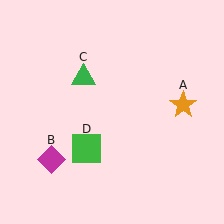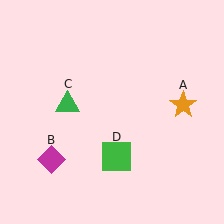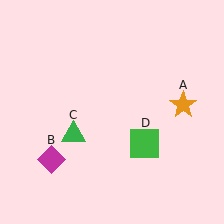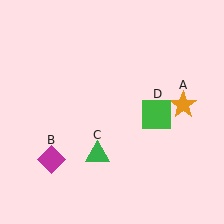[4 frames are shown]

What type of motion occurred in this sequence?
The green triangle (object C), green square (object D) rotated counterclockwise around the center of the scene.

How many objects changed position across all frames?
2 objects changed position: green triangle (object C), green square (object D).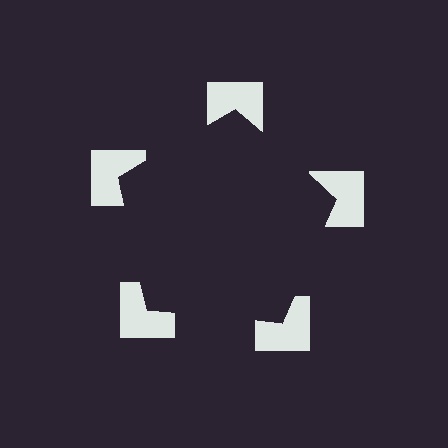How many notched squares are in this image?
There are 5 — one at each vertex of the illusory pentagon.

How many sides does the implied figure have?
5 sides.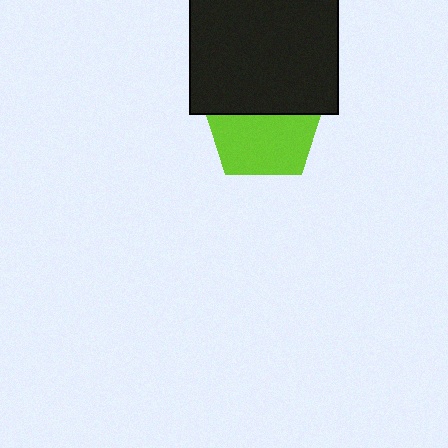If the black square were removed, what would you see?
You would see the complete lime pentagon.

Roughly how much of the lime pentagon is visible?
About half of it is visible (roughly 57%).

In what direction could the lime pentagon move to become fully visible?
The lime pentagon could move down. That would shift it out from behind the black square entirely.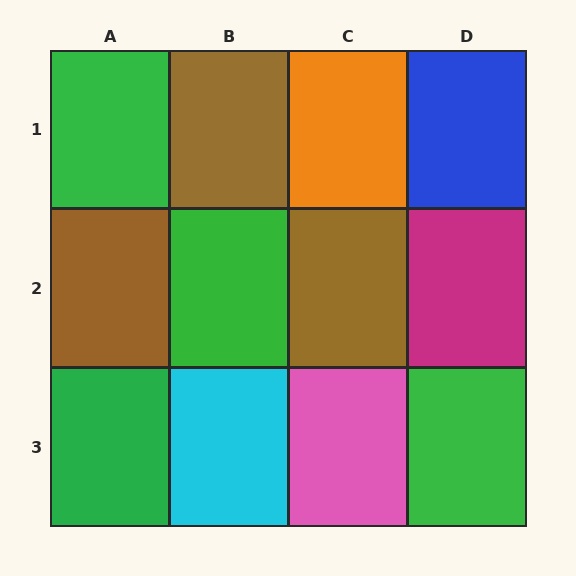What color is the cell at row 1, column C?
Orange.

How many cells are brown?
3 cells are brown.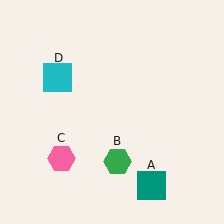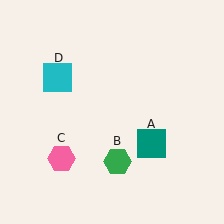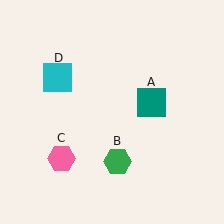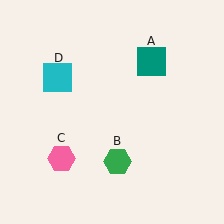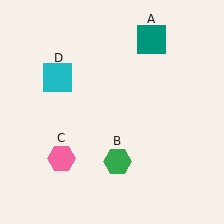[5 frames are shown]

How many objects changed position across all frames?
1 object changed position: teal square (object A).